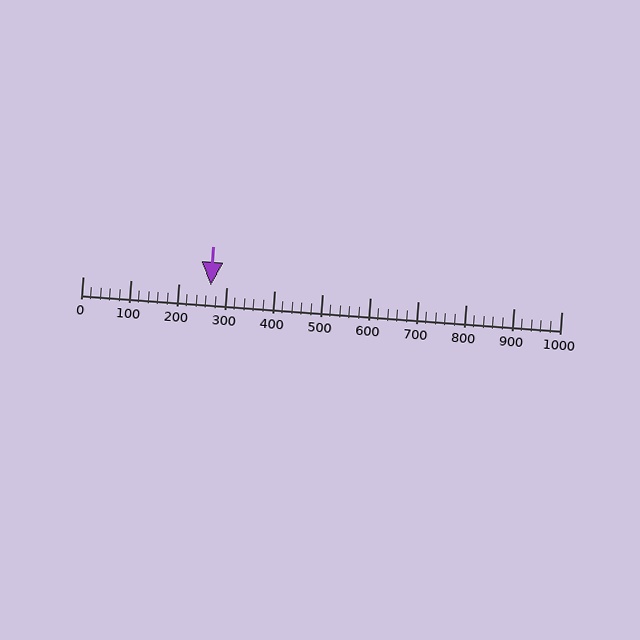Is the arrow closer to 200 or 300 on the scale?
The arrow is closer to 300.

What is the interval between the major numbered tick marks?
The major tick marks are spaced 100 units apart.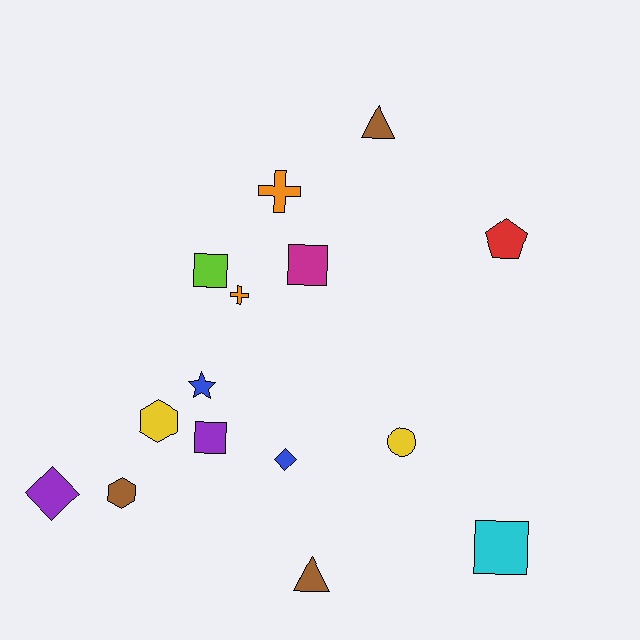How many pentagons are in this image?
There is 1 pentagon.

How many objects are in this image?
There are 15 objects.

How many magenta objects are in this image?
There is 1 magenta object.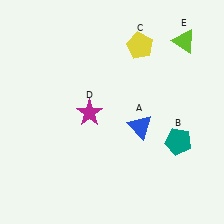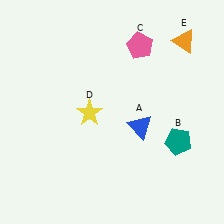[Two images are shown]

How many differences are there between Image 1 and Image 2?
There are 3 differences between the two images.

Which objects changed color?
C changed from yellow to pink. D changed from magenta to yellow. E changed from lime to orange.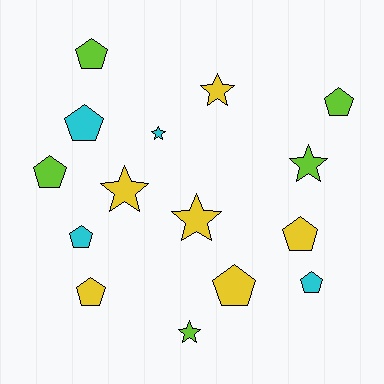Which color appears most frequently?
Yellow, with 6 objects.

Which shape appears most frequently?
Pentagon, with 9 objects.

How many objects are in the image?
There are 15 objects.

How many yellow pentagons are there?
There are 3 yellow pentagons.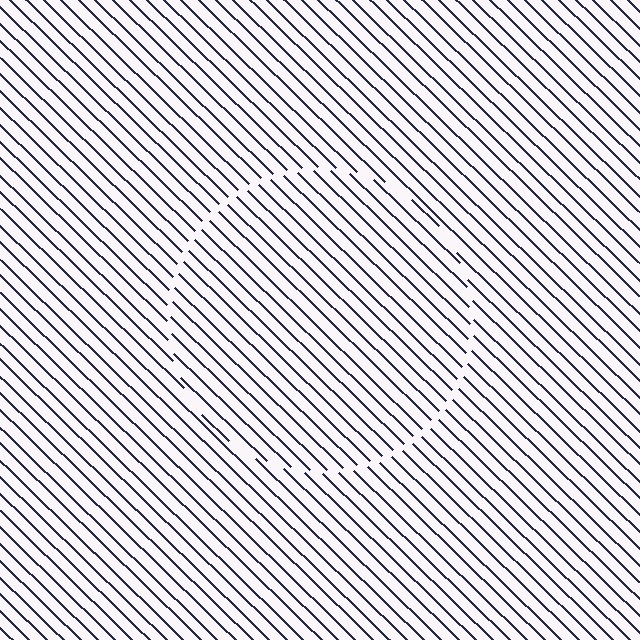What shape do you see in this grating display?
An illusory circle. The interior of the shape contains the same grating, shifted by half a period — the contour is defined by the phase discontinuity where line-ends from the inner and outer gratings abut.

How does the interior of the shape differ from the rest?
The interior of the shape contains the same grating, shifted by half a period — the contour is defined by the phase discontinuity where line-ends from the inner and outer gratings abut.